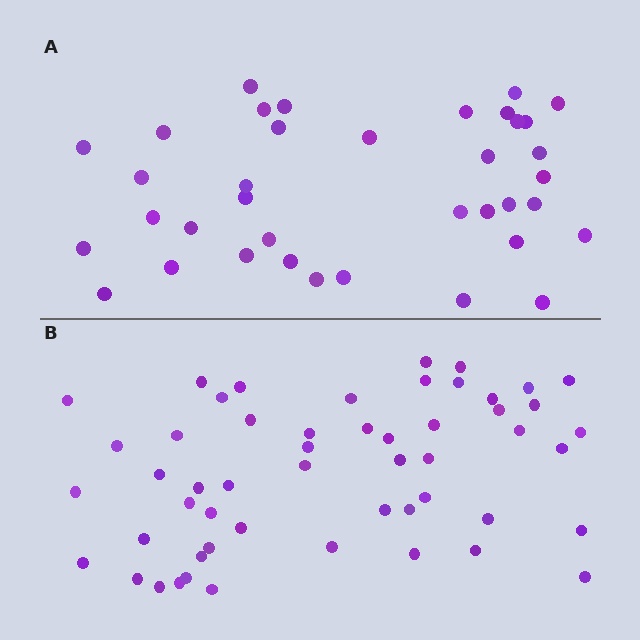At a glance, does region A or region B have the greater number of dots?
Region B (the bottom region) has more dots.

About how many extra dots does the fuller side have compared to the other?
Region B has approximately 15 more dots than region A.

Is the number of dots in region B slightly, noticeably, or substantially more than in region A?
Region B has noticeably more, but not dramatically so. The ratio is roughly 1.4 to 1.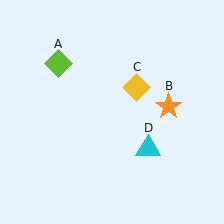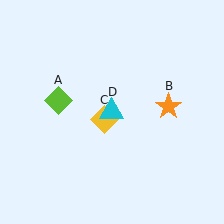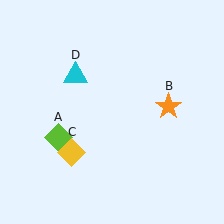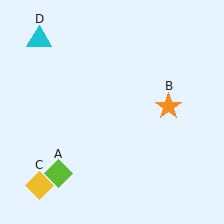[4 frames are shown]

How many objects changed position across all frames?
3 objects changed position: lime diamond (object A), yellow diamond (object C), cyan triangle (object D).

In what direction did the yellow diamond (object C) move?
The yellow diamond (object C) moved down and to the left.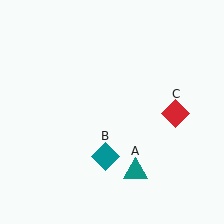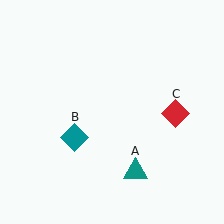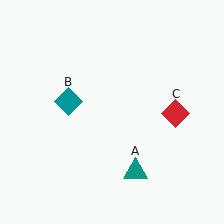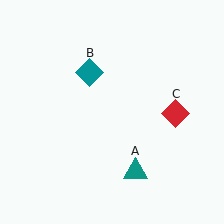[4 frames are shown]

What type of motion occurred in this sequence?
The teal diamond (object B) rotated clockwise around the center of the scene.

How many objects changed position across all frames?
1 object changed position: teal diamond (object B).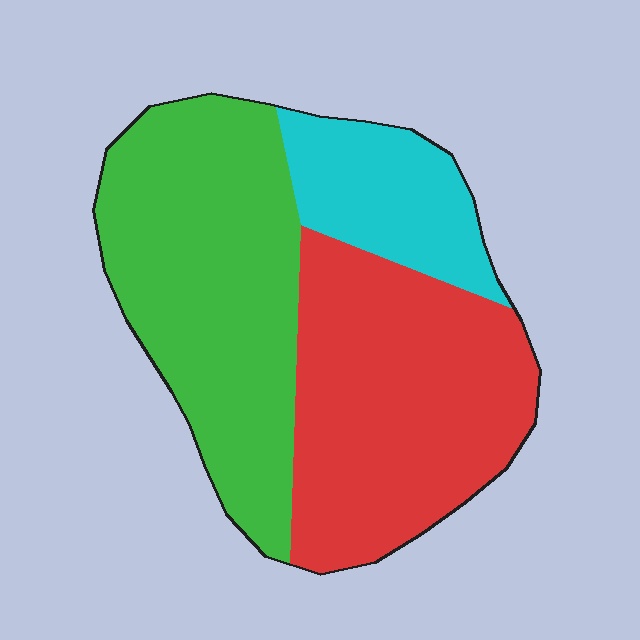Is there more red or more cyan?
Red.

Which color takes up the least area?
Cyan, at roughly 15%.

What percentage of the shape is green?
Green takes up between a third and a half of the shape.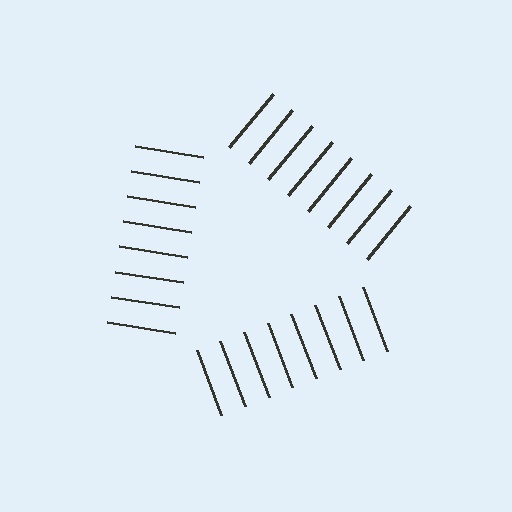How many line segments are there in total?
24 — 8 along each of the 3 edges.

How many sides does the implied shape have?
3 sides — the line-ends trace a triangle.